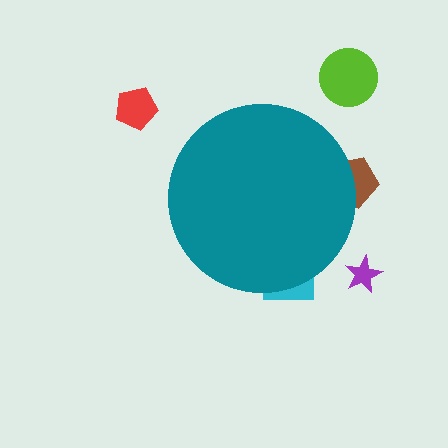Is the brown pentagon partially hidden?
Yes, the brown pentagon is partially hidden behind the teal circle.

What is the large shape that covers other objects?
A teal circle.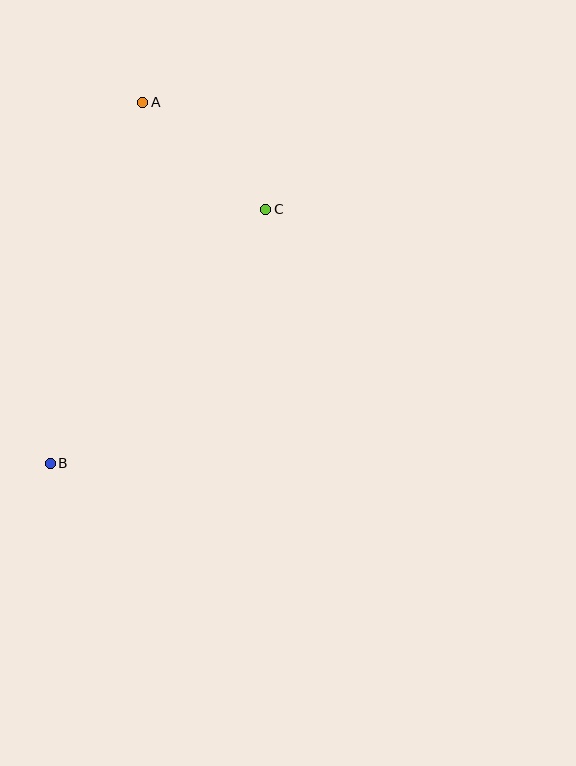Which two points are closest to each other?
Points A and C are closest to each other.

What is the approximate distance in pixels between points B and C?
The distance between B and C is approximately 333 pixels.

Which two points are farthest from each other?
Points A and B are farthest from each other.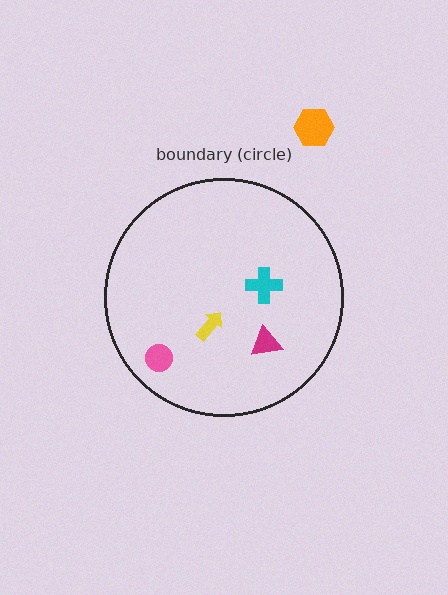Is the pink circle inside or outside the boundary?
Inside.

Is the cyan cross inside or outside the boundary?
Inside.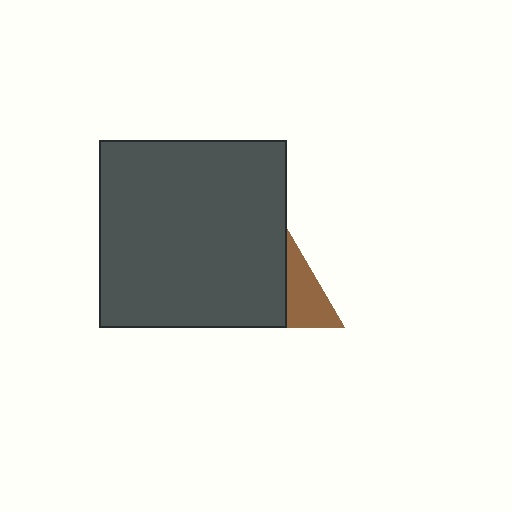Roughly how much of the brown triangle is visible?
About half of it is visible (roughly 46%).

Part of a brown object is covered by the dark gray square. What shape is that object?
It is a triangle.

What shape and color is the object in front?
The object in front is a dark gray square.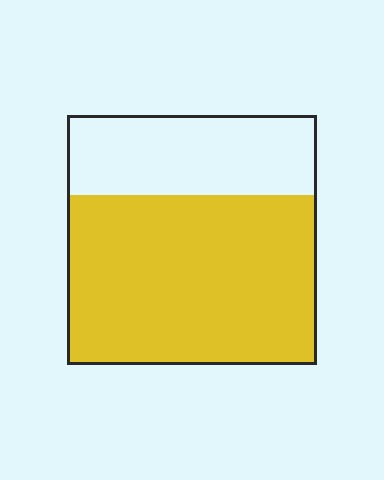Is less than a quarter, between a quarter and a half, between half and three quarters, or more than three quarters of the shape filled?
Between half and three quarters.